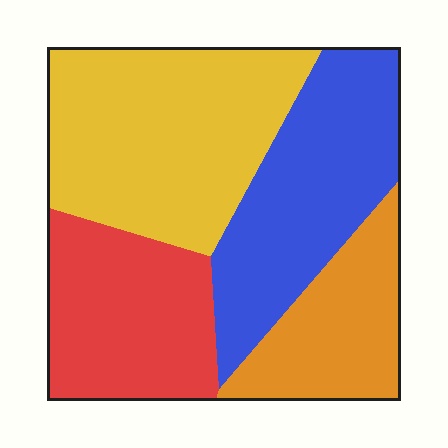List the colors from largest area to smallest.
From largest to smallest: yellow, blue, red, orange.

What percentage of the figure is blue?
Blue takes up between a sixth and a third of the figure.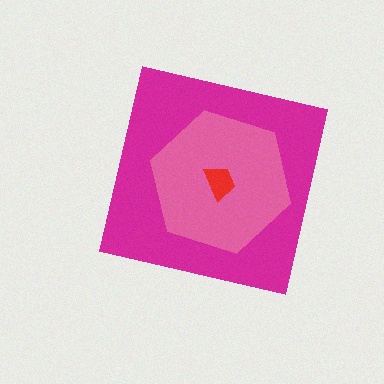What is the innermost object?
The red trapezoid.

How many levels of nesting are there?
3.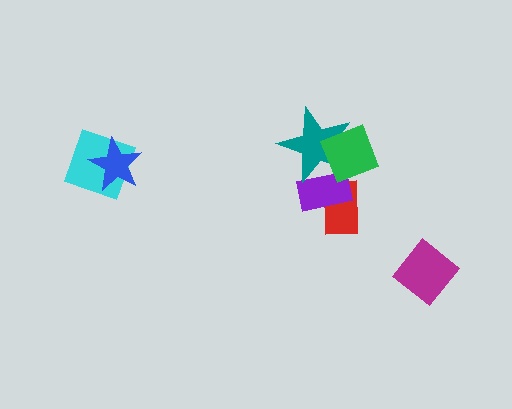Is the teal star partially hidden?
Yes, it is partially covered by another shape.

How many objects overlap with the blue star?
1 object overlaps with the blue star.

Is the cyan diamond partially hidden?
Yes, it is partially covered by another shape.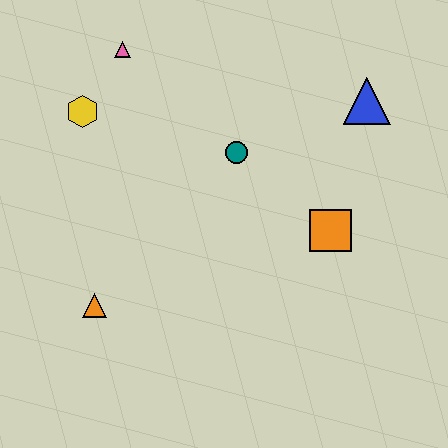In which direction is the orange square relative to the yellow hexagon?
The orange square is to the right of the yellow hexagon.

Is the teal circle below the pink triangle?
Yes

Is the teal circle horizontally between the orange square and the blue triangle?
No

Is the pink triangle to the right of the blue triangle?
No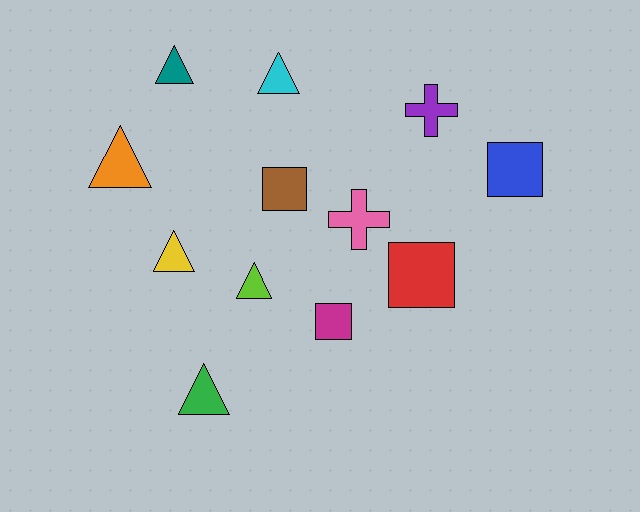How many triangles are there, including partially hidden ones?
There are 6 triangles.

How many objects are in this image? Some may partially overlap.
There are 12 objects.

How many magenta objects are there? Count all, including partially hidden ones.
There is 1 magenta object.